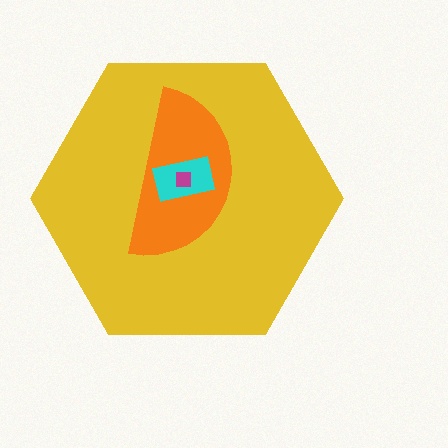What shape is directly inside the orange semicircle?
The cyan rectangle.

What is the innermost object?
The magenta square.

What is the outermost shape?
The yellow hexagon.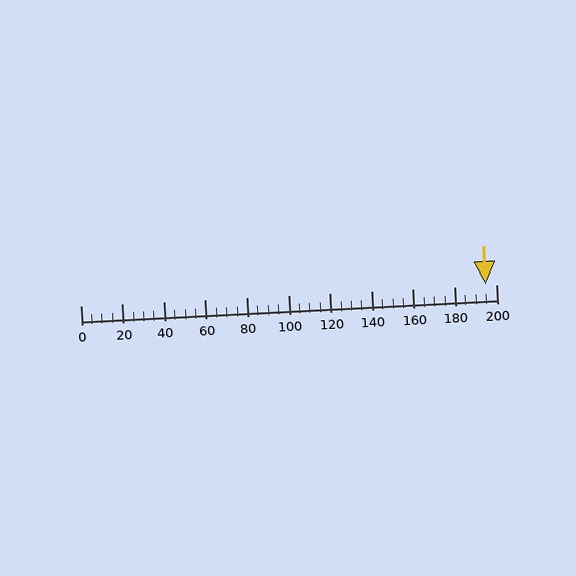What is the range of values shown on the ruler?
The ruler shows values from 0 to 200.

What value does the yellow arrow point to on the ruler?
The yellow arrow points to approximately 195.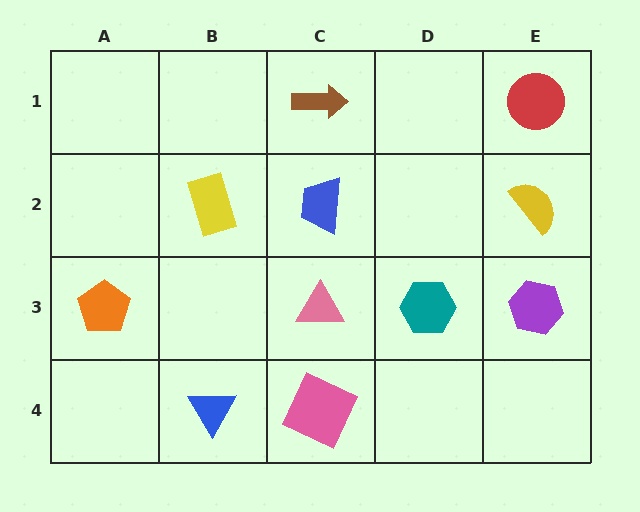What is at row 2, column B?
A yellow rectangle.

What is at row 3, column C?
A pink triangle.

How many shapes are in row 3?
4 shapes.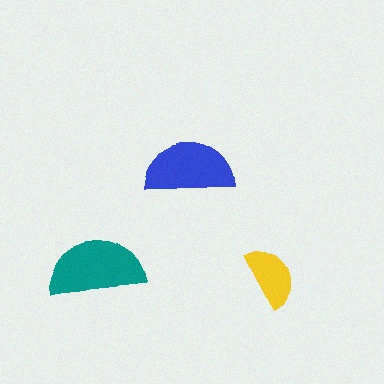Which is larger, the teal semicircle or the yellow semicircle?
The teal one.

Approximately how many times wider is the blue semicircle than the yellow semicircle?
About 1.5 times wider.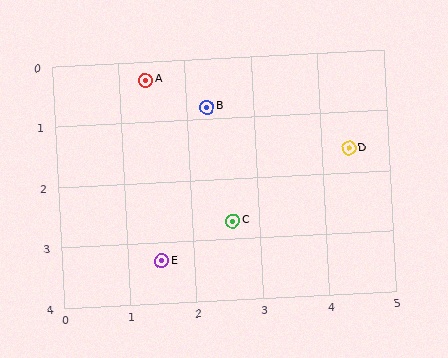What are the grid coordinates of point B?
Point B is at approximately (2.3, 0.8).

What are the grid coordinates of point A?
Point A is at approximately (1.4, 0.3).